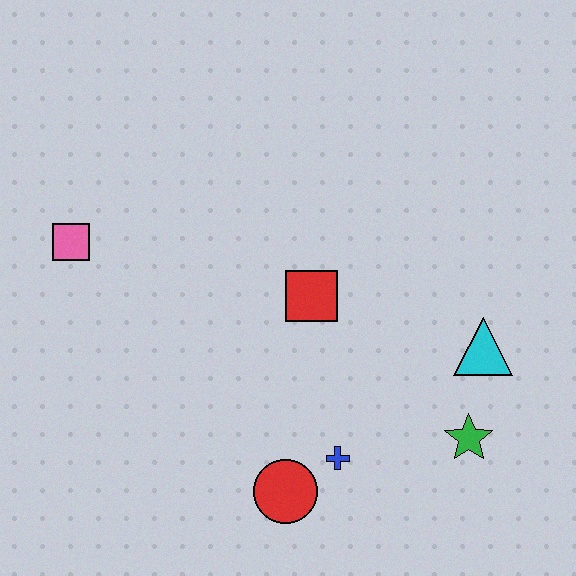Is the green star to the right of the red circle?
Yes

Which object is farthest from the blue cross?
The pink square is farthest from the blue cross.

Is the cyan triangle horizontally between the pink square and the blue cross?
No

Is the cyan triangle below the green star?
No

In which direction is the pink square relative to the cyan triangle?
The pink square is to the left of the cyan triangle.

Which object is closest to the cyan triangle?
The green star is closest to the cyan triangle.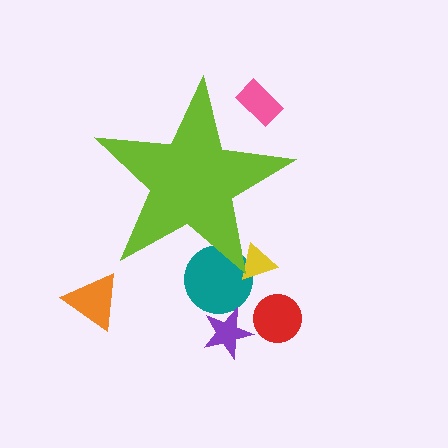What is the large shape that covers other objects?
A lime star.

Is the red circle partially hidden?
No, the red circle is fully visible.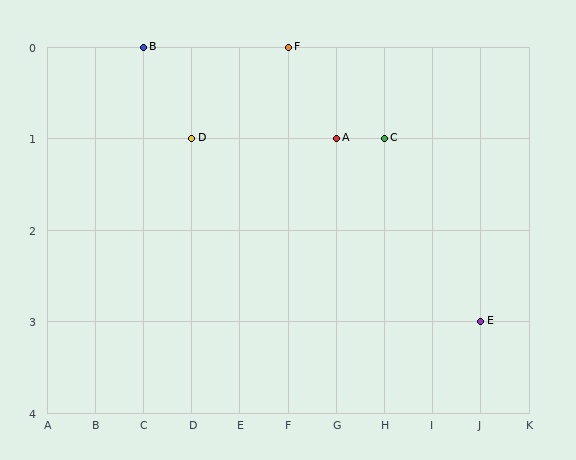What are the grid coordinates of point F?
Point F is at grid coordinates (F, 0).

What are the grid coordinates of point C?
Point C is at grid coordinates (H, 1).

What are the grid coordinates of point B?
Point B is at grid coordinates (C, 0).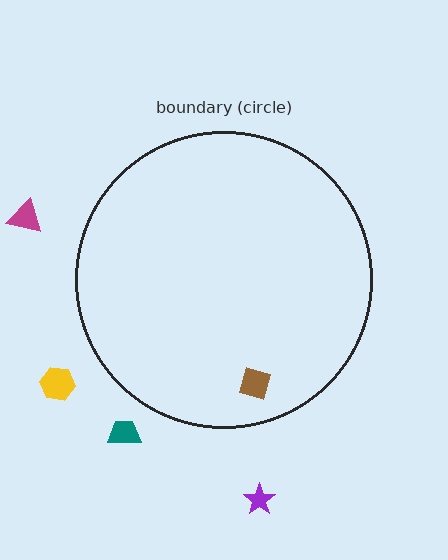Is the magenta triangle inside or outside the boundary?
Outside.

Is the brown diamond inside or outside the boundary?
Inside.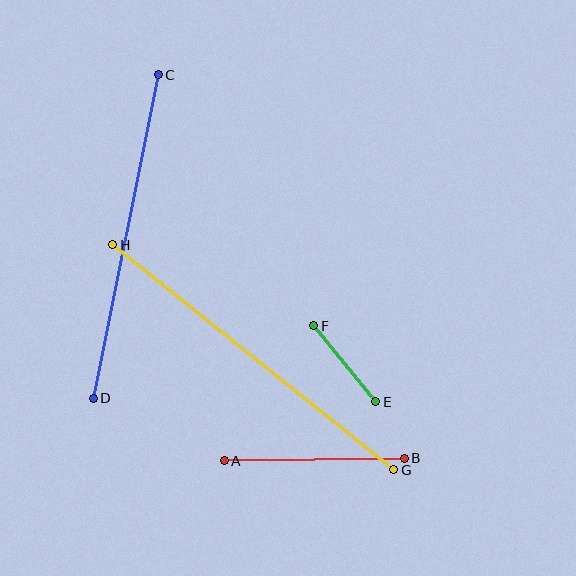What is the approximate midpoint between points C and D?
The midpoint is at approximately (126, 236) pixels.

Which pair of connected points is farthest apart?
Points G and H are farthest apart.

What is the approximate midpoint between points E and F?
The midpoint is at approximately (345, 364) pixels.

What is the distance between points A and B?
The distance is approximately 180 pixels.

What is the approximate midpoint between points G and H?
The midpoint is at approximately (253, 357) pixels.